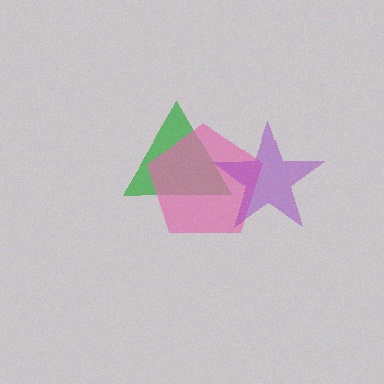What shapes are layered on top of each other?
The layered shapes are: a green triangle, a pink pentagon, a purple star.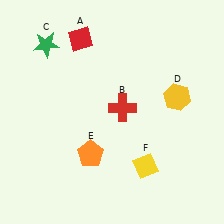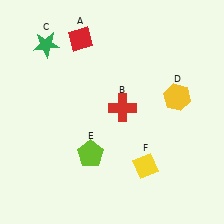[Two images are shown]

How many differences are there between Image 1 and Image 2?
There is 1 difference between the two images.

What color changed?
The pentagon (E) changed from orange in Image 1 to lime in Image 2.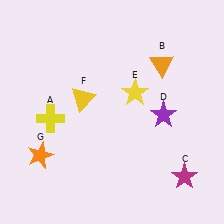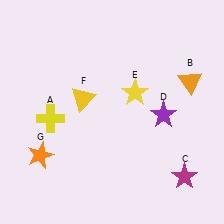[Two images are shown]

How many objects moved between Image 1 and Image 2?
1 object moved between the two images.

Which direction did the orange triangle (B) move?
The orange triangle (B) moved right.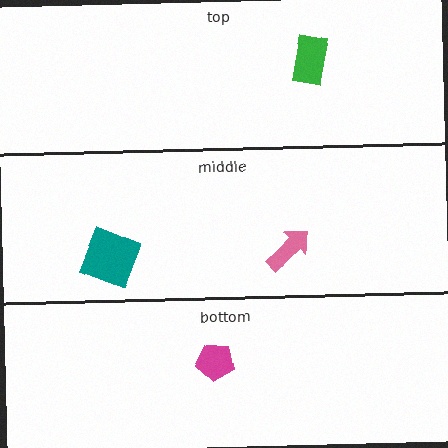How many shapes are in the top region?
1.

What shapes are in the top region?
The green rectangle.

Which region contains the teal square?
The middle region.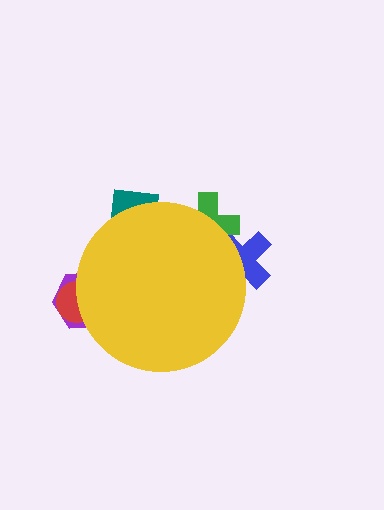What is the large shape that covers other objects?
A yellow circle.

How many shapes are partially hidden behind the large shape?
5 shapes are partially hidden.